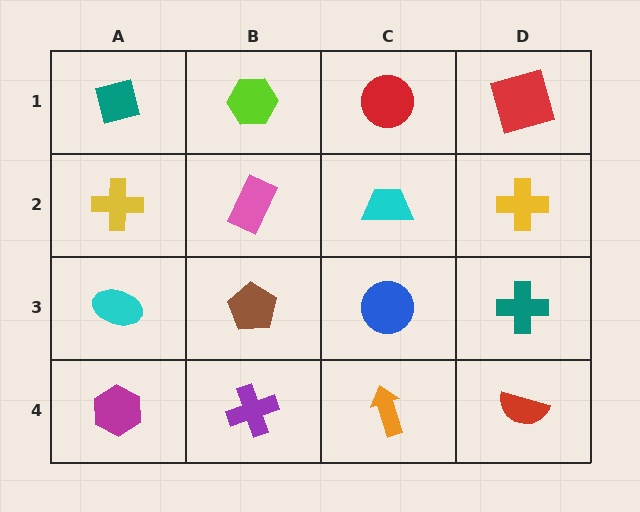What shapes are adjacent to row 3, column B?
A pink rectangle (row 2, column B), a purple cross (row 4, column B), a cyan ellipse (row 3, column A), a blue circle (row 3, column C).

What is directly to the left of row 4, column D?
An orange arrow.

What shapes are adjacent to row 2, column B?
A lime hexagon (row 1, column B), a brown pentagon (row 3, column B), a yellow cross (row 2, column A), a cyan trapezoid (row 2, column C).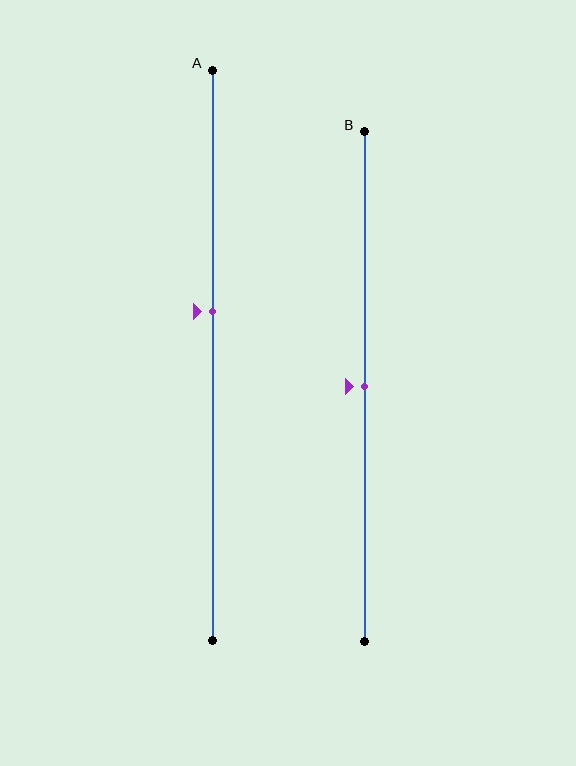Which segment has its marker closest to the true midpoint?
Segment B has its marker closest to the true midpoint.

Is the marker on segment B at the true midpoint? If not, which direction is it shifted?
Yes, the marker on segment B is at the true midpoint.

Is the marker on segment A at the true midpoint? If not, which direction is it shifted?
No, the marker on segment A is shifted upward by about 8% of the segment length.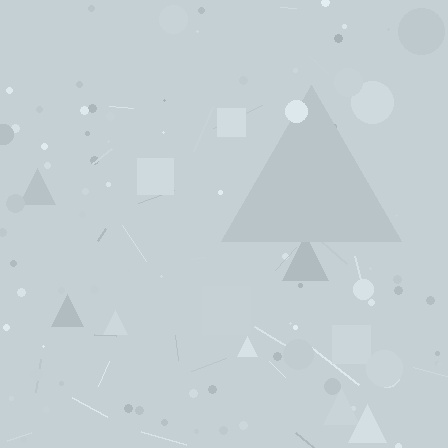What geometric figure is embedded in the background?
A triangle is embedded in the background.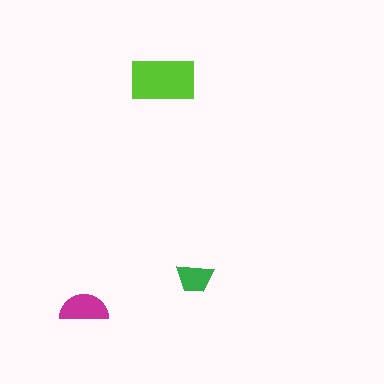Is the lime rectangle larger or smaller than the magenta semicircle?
Larger.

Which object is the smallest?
The green trapezoid.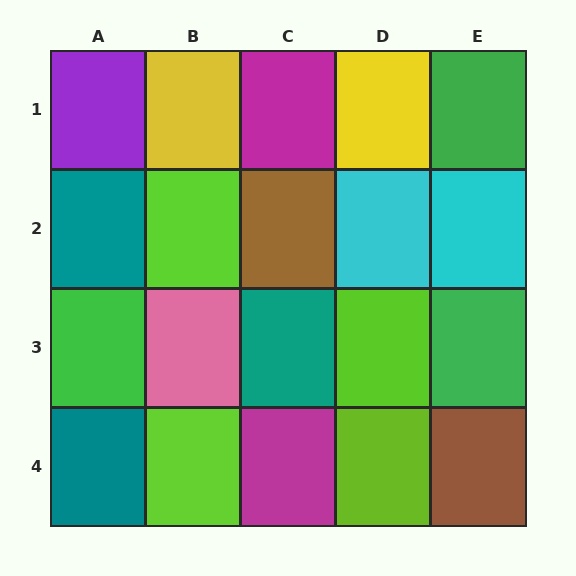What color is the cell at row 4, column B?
Lime.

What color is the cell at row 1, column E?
Green.